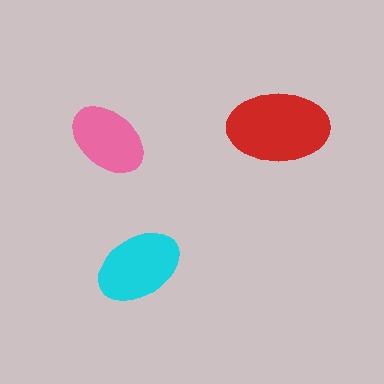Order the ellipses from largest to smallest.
the red one, the cyan one, the pink one.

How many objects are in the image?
There are 3 objects in the image.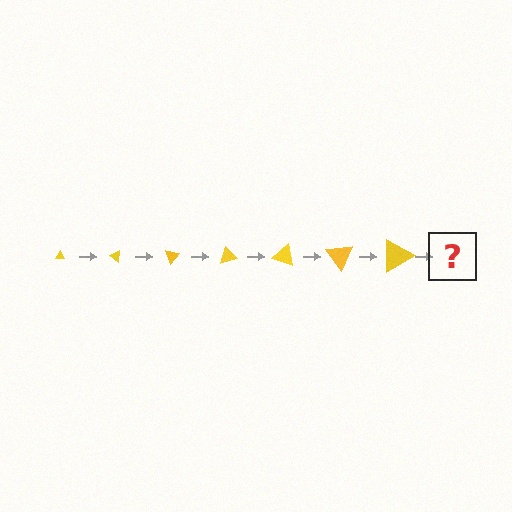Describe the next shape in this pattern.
It should be a triangle, larger than the previous one and rotated 245 degrees from the start.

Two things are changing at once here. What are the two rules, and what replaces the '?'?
The two rules are that the triangle grows larger each step and it rotates 35 degrees each step. The '?' should be a triangle, larger than the previous one and rotated 245 degrees from the start.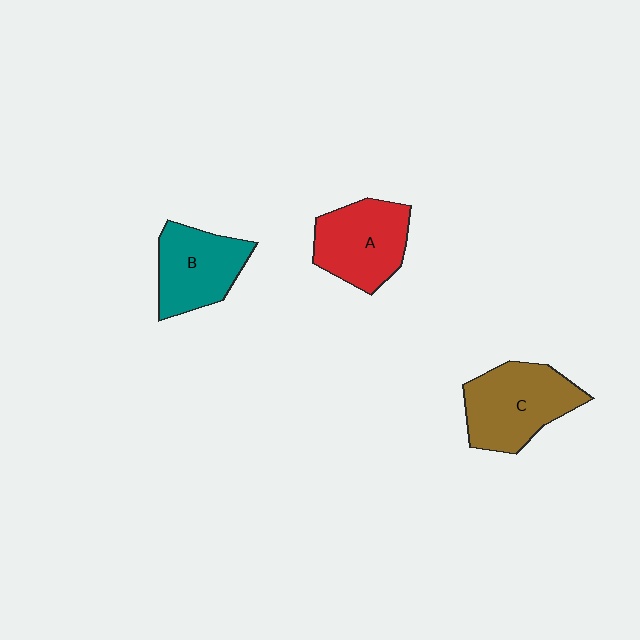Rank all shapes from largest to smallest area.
From largest to smallest: C (brown), A (red), B (teal).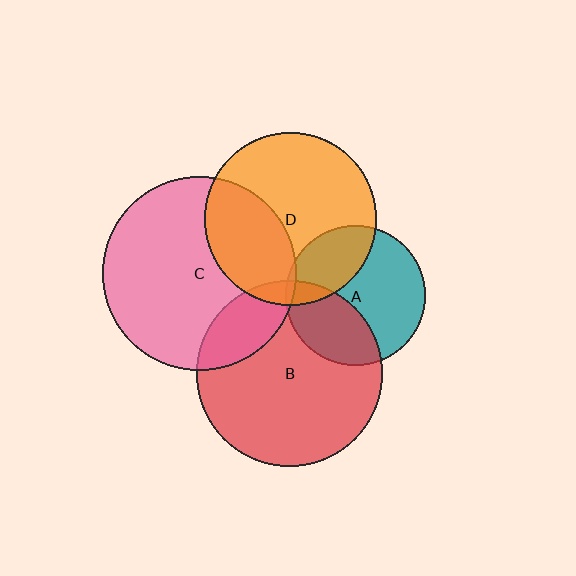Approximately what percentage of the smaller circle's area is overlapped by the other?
Approximately 20%.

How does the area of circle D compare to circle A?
Approximately 1.5 times.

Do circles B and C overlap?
Yes.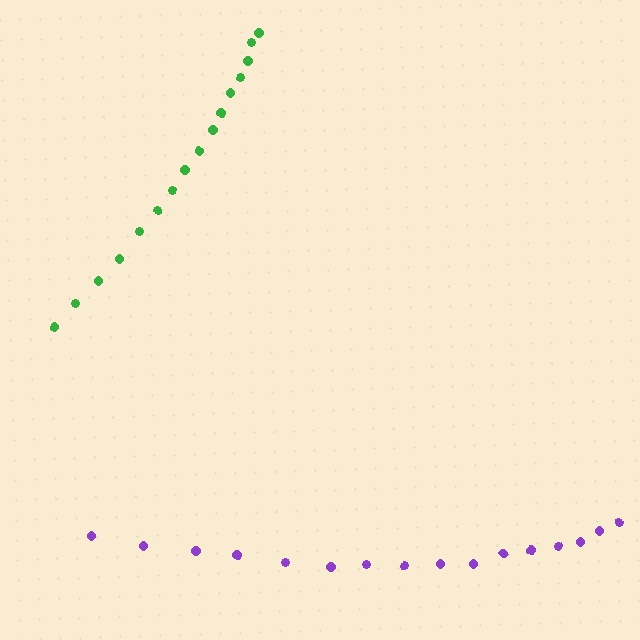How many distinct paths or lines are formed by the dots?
There are 2 distinct paths.